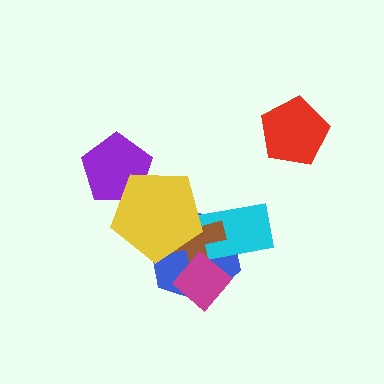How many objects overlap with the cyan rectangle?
4 objects overlap with the cyan rectangle.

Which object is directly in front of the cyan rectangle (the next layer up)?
The brown cross is directly in front of the cyan rectangle.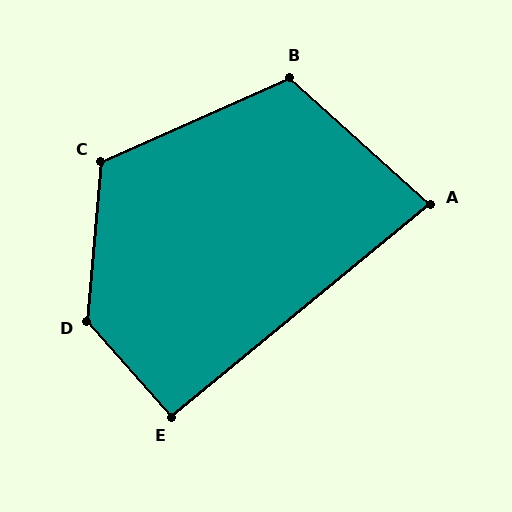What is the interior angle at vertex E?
Approximately 92 degrees (approximately right).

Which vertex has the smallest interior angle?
A, at approximately 82 degrees.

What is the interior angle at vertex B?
Approximately 114 degrees (obtuse).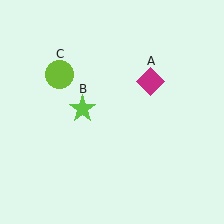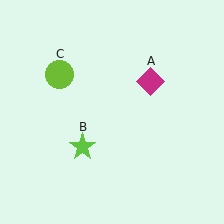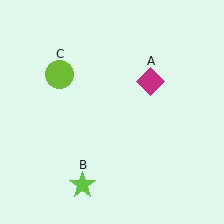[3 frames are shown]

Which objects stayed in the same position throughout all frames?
Magenta diamond (object A) and lime circle (object C) remained stationary.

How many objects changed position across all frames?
1 object changed position: lime star (object B).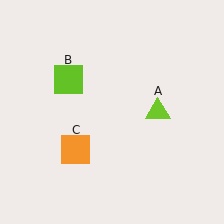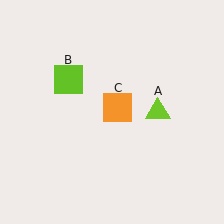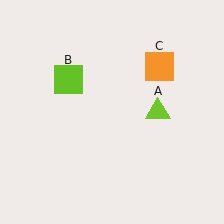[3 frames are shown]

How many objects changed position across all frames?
1 object changed position: orange square (object C).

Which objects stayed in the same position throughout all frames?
Lime triangle (object A) and lime square (object B) remained stationary.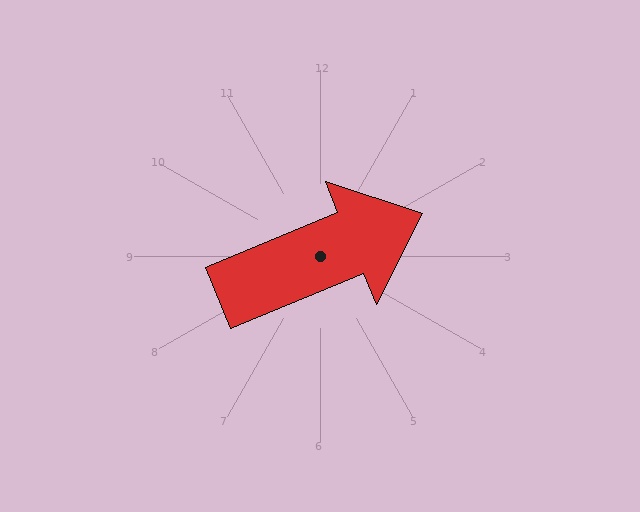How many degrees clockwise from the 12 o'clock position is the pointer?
Approximately 68 degrees.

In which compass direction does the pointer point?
East.